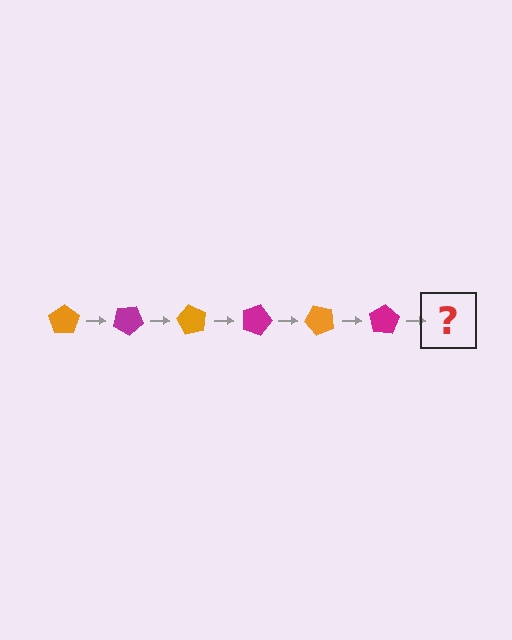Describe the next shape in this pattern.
It should be an orange pentagon, rotated 180 degrees from the start.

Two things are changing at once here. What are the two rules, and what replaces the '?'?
The two rules are that it rotates 30 degrees each step and the color cycles through orange and magenta. The '?' should be an orange pentagon, rotated 180 degrees from the start.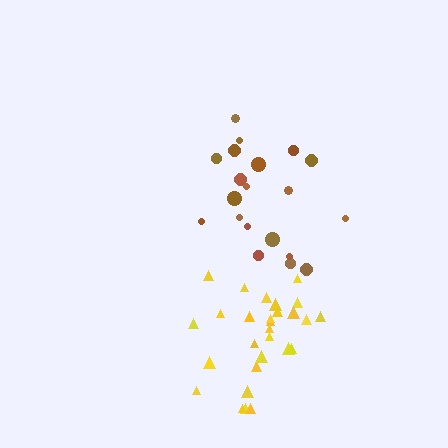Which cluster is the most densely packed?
Yellow.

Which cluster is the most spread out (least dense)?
Brown.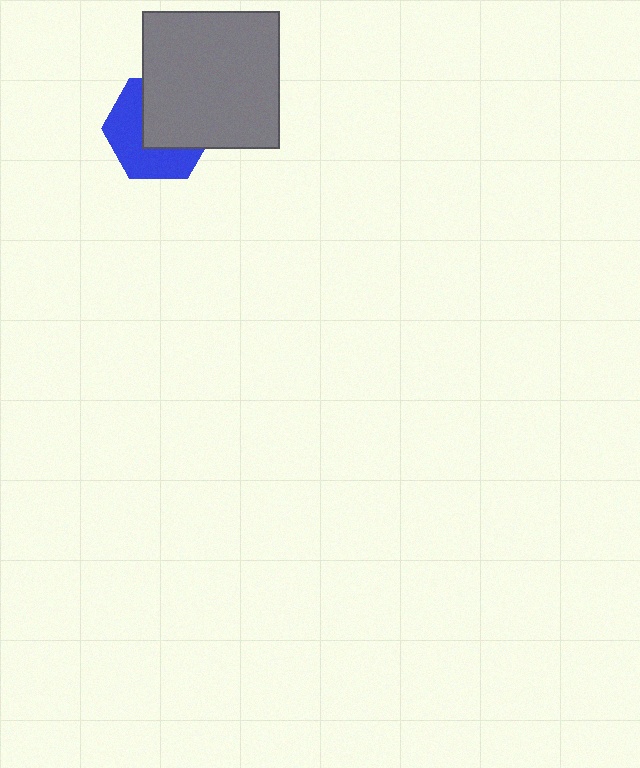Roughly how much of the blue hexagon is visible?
About half of it is visible (roughly 49%).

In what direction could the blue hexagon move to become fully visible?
The blue hexagon could move toward the lower-left. That would shift it out from behind the gray square entirely.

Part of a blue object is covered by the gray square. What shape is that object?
It is a hexagon.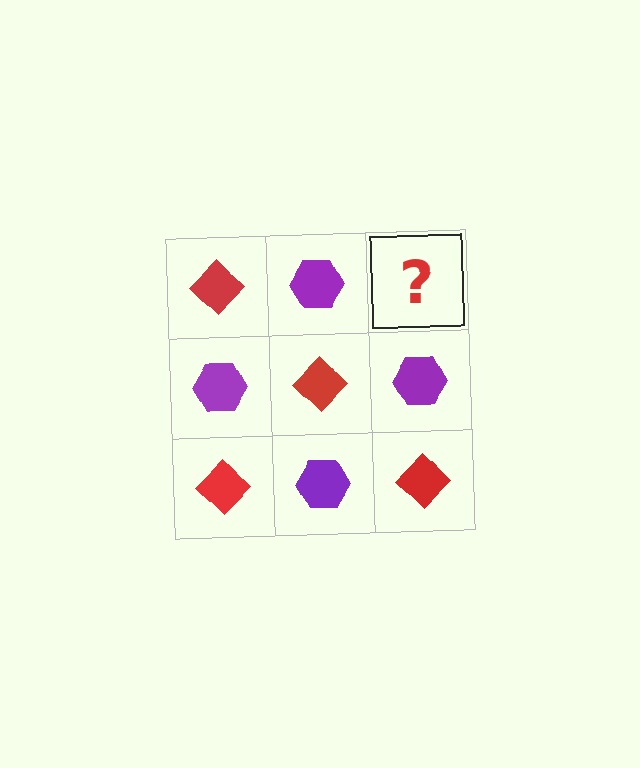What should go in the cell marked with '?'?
The missing cell should contain a red diamond.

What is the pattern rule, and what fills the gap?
The rule is that it alternates red diamond and purple hexagon in a checkerboard pattern. The gap should be filled with a red diamond.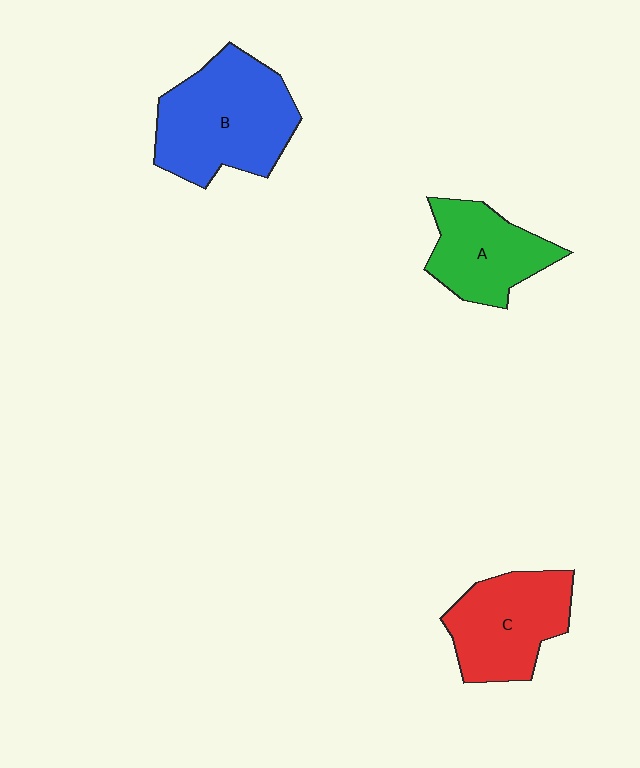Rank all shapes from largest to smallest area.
From largest to smallest: B (blue), C (red), A (green).